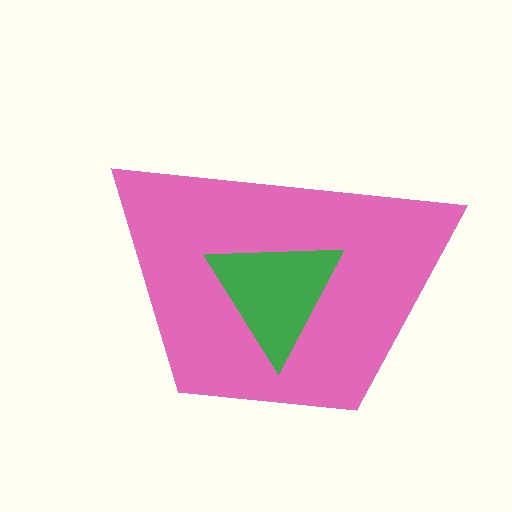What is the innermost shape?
The green triangle.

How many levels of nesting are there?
2.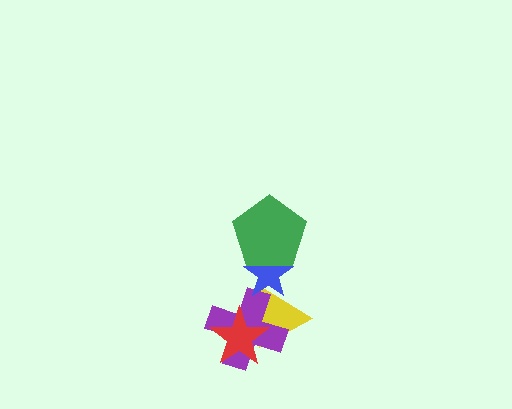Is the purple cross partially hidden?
Yes, it is partially covered by another shape.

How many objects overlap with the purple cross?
3 objects overlap with the purple cross.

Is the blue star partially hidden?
Yes, it is partially covered by another shape.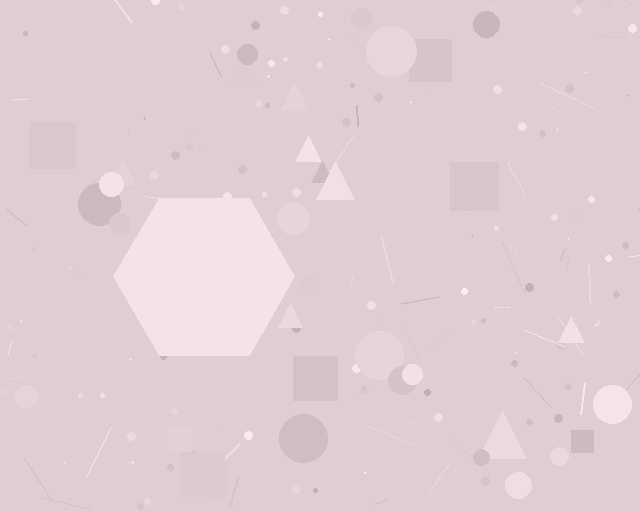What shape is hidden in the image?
A hexagon is hidden in the image.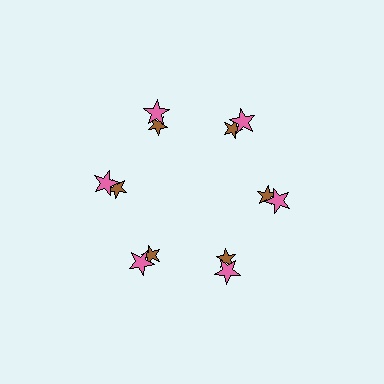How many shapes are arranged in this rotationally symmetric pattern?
There are 12 shapes, arranged in 6 groups of 2.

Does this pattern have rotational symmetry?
Yes, this pattern has 6-fold rotational symmetry. It looks the same after rotating 60 degrees around the center.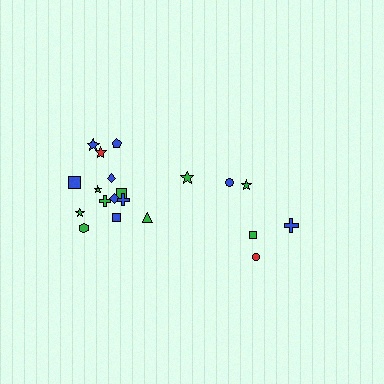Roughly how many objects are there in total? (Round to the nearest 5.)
Roughly 20 objects in total.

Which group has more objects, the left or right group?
The left group.